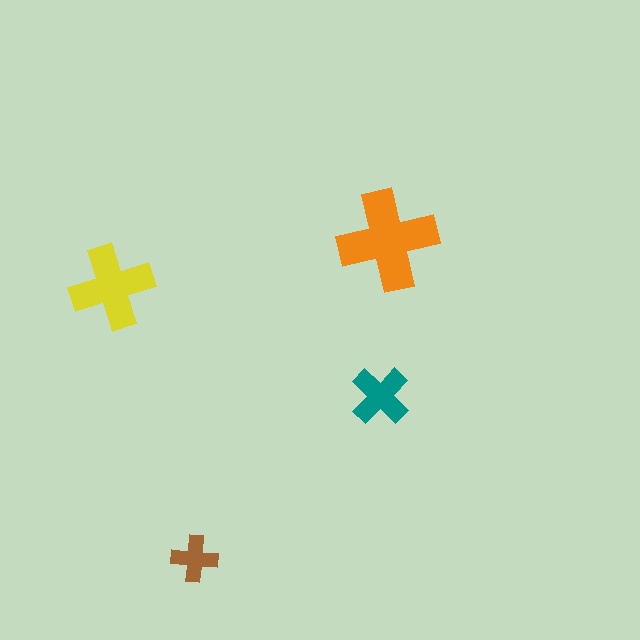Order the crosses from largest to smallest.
the orange one, the yellow one, the teal one, the brown one.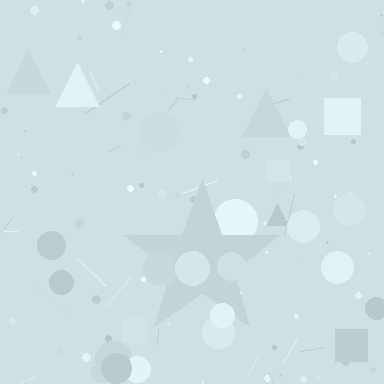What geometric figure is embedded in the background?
A star is embedded in the background.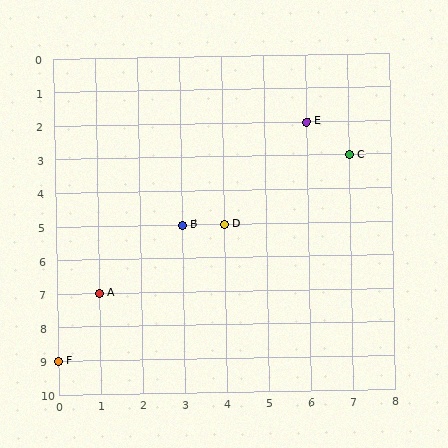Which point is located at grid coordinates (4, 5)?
Point D is at (4, 5).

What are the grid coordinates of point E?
Point E is at grid coordinates (6, 2).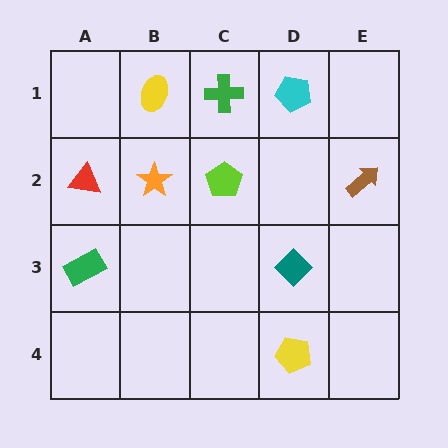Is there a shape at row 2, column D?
No, that cell is empty.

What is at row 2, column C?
A lime pentagon.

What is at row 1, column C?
A green cross.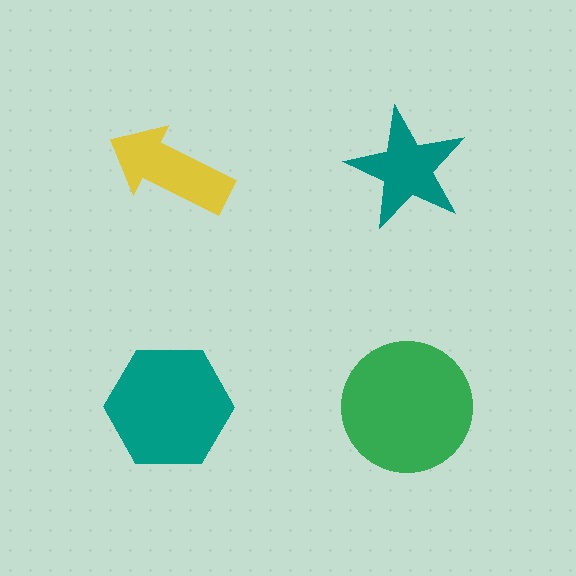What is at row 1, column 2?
A teal star.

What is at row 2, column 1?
A teal hexagon.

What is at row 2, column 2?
A green circle.